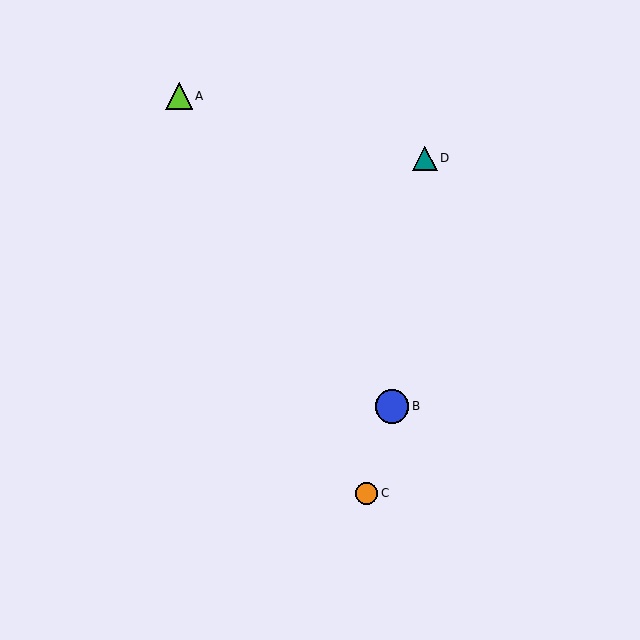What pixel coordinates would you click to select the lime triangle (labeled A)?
Click at (179, 96) to select the lime triangle A.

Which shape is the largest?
The blue circle (labeled B) is the largest.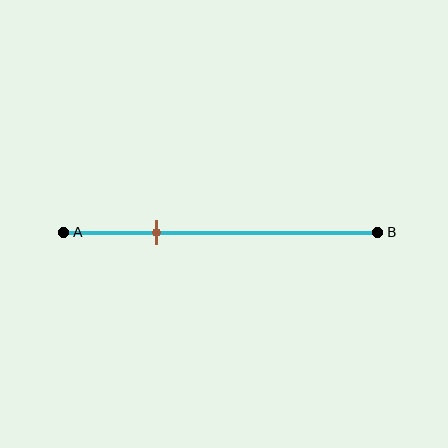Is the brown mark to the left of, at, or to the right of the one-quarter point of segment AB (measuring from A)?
The brown mark is to the right of the one-quarter point of segment AB.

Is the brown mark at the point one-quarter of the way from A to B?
No, the mark is at about 30% from A, not at the 25% one-quarter point.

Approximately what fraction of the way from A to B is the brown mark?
The brown mark is approximately 30% of the way from A to B.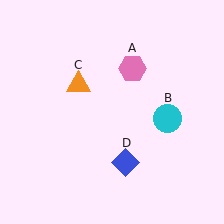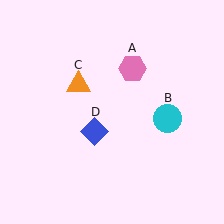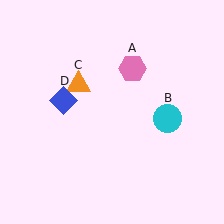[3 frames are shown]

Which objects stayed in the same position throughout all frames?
Pink hexagon (object A) and cyan circle (object B) and orange triangle (object C) remained stationary.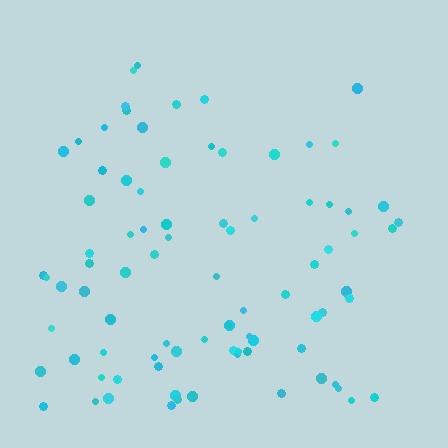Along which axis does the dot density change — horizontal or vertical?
Vertical.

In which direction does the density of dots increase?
From top to bottom, with the bottom side densest.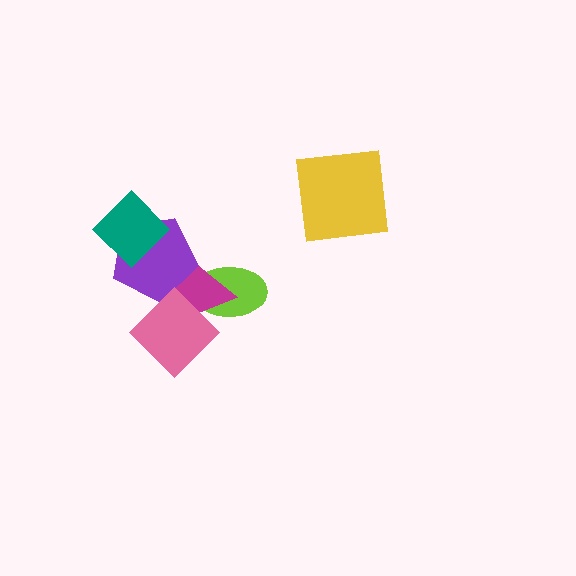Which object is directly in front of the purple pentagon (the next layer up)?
The pink diamond is directly in front of the purple pentagon.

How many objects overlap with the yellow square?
0 objects overlap with the yellow square.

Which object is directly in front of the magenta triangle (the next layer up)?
The purple pentagon is directly in front of the magenta triangle.